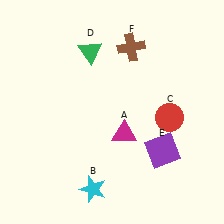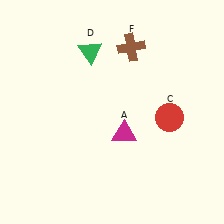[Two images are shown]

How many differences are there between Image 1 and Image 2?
There are 2 differences between the two images.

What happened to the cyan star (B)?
The cyan star (B) was removed in Image 2. It was in the bottom-left area of Image 1.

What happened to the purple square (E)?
The purple square (E) was removed in Image 2. It was in the bottom-right area of Image 1.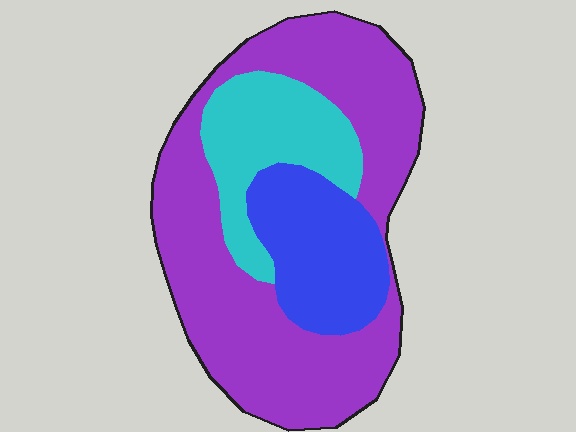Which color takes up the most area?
Purple, at roughly 60%.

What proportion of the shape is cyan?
Cyan takes up about one fifth (1/5) of the shape.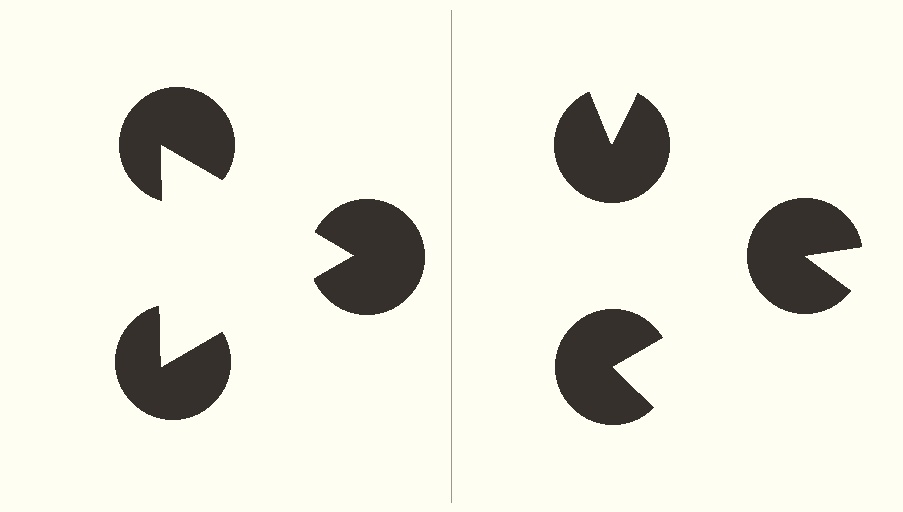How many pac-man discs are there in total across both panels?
6 — 3 on each side.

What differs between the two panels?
The pac-man discs are positioned identically on both sides; only the wedge orientations differ. On the left they align to a triangle; on the right they are misaligned.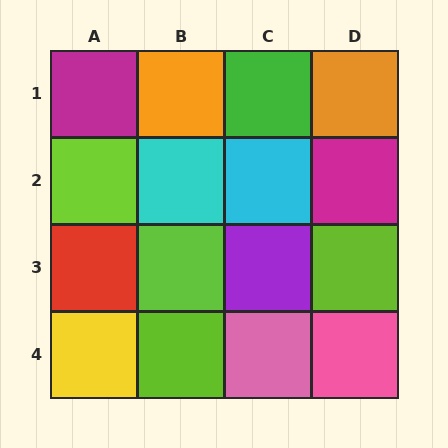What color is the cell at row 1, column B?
Orange.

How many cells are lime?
4 cells are lime.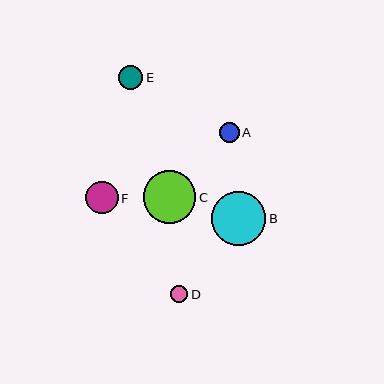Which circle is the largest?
Circle B is the largest with a size of approximately 54 pixels.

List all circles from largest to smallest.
From largest to smallest: B, C, F, E, A, D.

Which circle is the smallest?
Circle D is the smallest with a size of approximately 17 pixels.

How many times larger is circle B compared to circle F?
Circle B is approximately 1.7 times the size of circle F.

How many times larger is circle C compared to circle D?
Circle C is approximately 3.0 times the size of circle D.